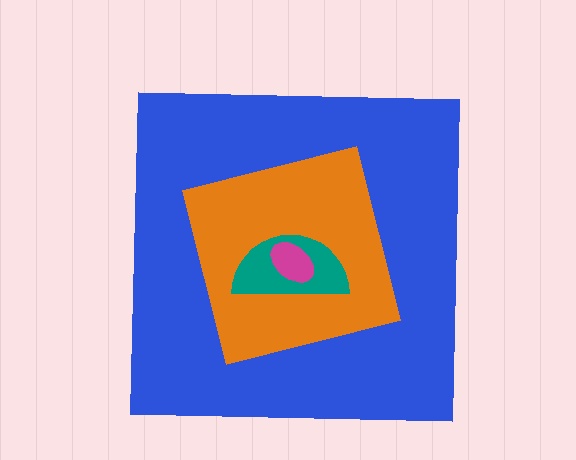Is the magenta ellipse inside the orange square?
Yes.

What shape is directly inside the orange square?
The teal semicircle.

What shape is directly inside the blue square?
The orange square.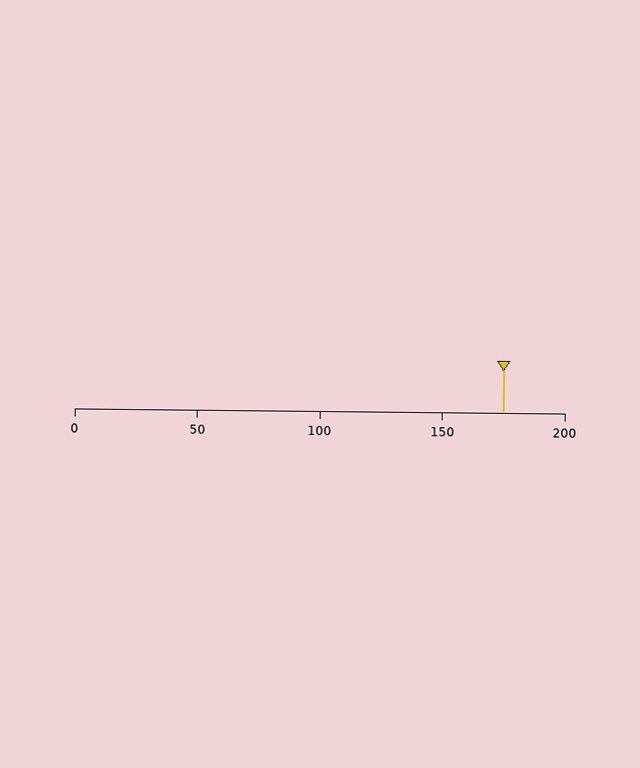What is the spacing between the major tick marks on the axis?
The major ticks are spaced 50 apart.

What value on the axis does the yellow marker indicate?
The marker indicates approximately 175.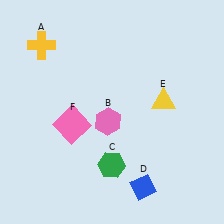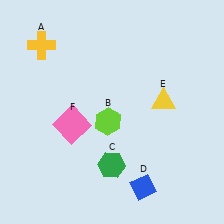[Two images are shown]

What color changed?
The hexagon (B) changed from pink in Image 1 to lime in Image 2.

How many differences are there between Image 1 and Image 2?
There is 1 difference between the two images.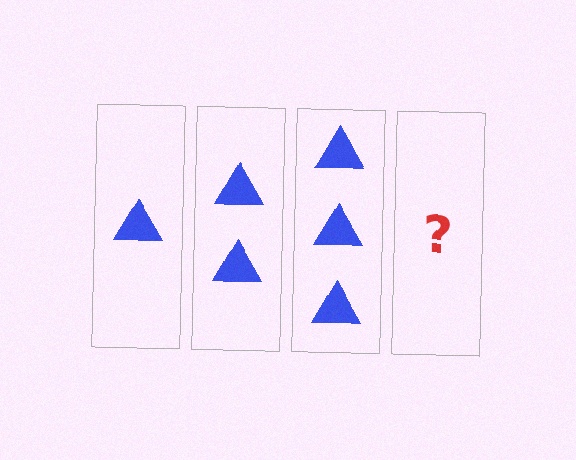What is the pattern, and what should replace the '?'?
The pattern is that each step adds one more triangle. The '?' should be 4 triangles.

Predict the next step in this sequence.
The next step is 4 triangles.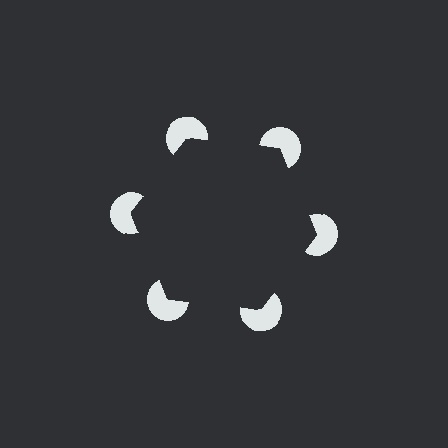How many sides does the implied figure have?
6 sides.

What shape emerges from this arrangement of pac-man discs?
An illusory hexagon — its edges are inferred from the aligned wedge cuts in the pac-man discs, not physically drawn.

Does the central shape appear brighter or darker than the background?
It typically appears slightly darker than the background, even though no actual brightness change is drawn.